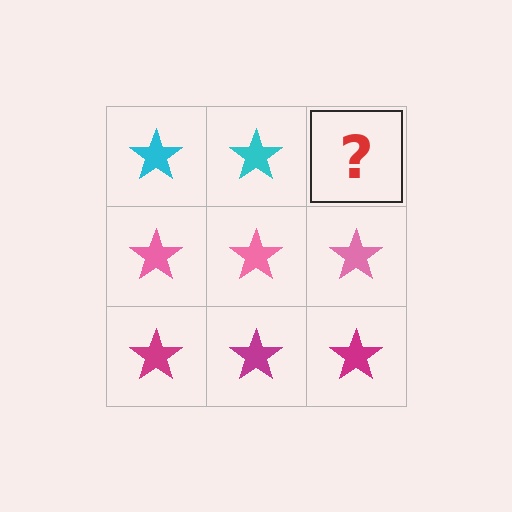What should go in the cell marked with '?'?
The missing cell should contain a cyan star.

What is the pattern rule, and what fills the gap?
The rule is that each row has a consistent color. The gap should be filled with a cyan star.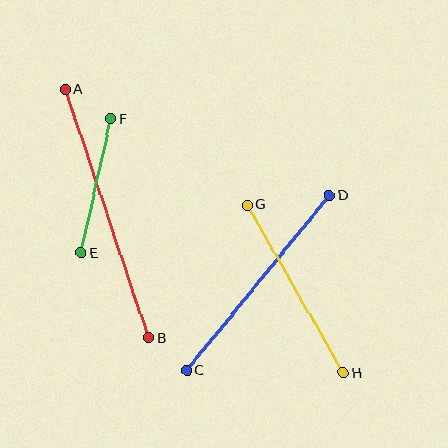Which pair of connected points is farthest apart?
Points A and B are farthest apart.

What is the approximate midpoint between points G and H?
The midpoint is at approximately (295, 289) pixels.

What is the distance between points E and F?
The distance is approximately 138 pixels.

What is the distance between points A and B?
The distance is approximately 262 pixels.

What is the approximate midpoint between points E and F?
The midpoint is at approximately (96, 186) pixels.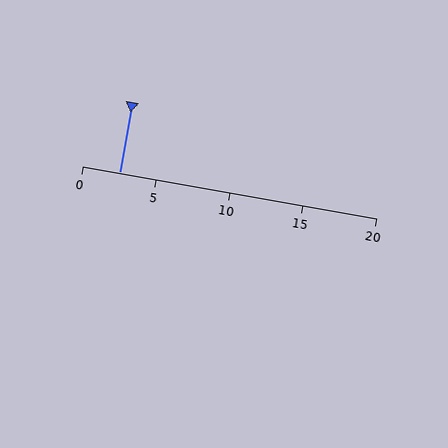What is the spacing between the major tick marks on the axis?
The major ticks are spaced 5 apart.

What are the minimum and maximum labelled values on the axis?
The axis runs from 0 to 20.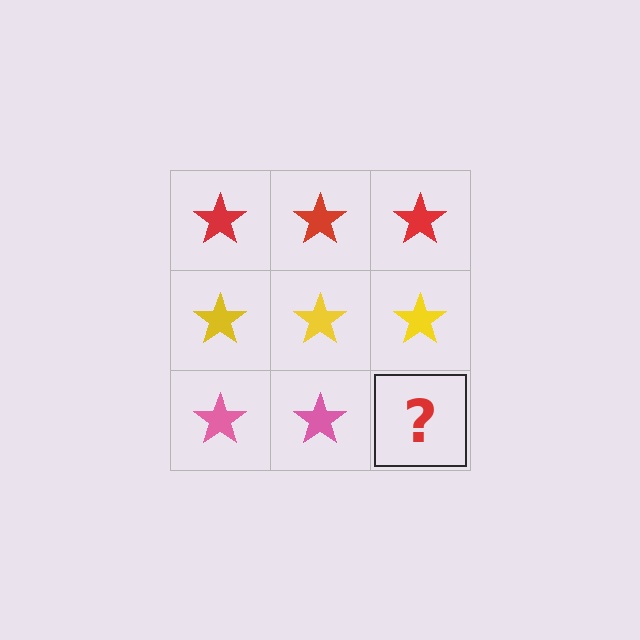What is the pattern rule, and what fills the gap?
The rule is that each row has a consistent color. The gap should be filled with a pink star.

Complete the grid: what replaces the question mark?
The question mark should be replaced with a pink star.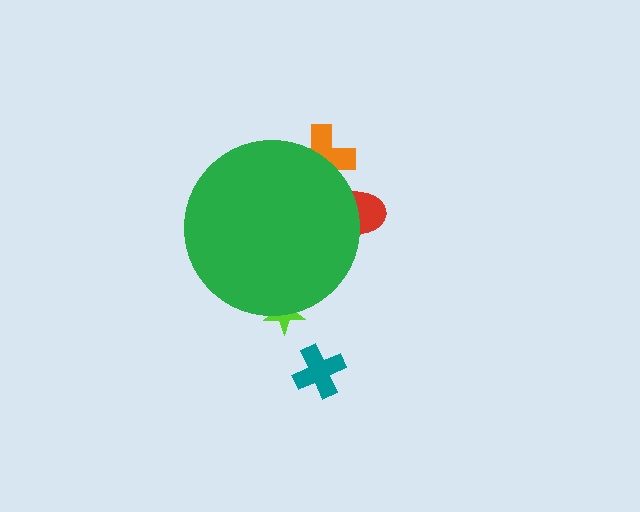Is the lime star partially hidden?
Yes, the lime star is partially hidden behind the green circle.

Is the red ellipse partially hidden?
Yes, the red ellipse is partially hidden behind the green circle.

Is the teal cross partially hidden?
No, the teal cross is fully visible.